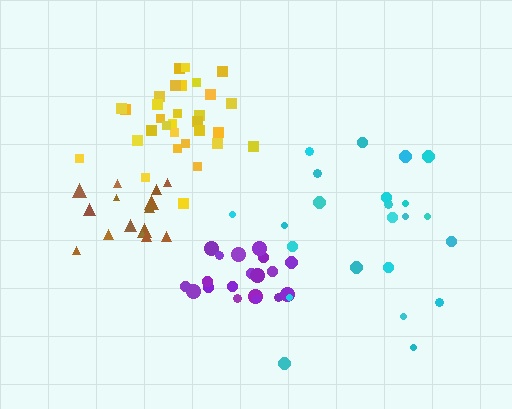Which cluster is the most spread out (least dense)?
Cyan.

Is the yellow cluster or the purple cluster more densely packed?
Purple.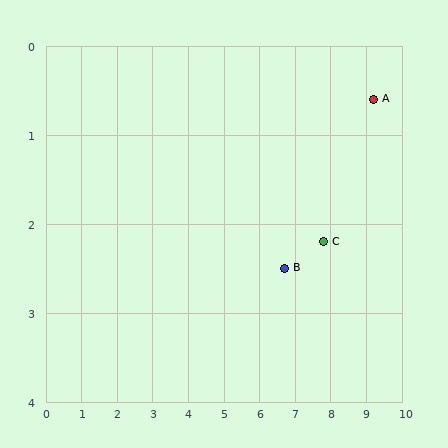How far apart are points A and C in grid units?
Points A and C are about 2.1 grid units apart.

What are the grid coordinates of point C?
Point C is at approximately (7.8, 2.2).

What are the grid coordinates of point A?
Point A is at approximately (9.2, 0.6).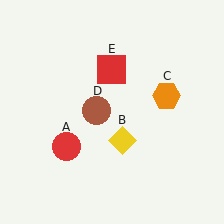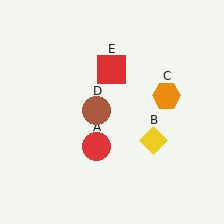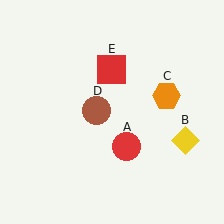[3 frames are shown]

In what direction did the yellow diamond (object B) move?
The yellow diamond (object B) moved right.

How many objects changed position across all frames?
2 objects changed position: red circle (object A), yellow diamond (object B).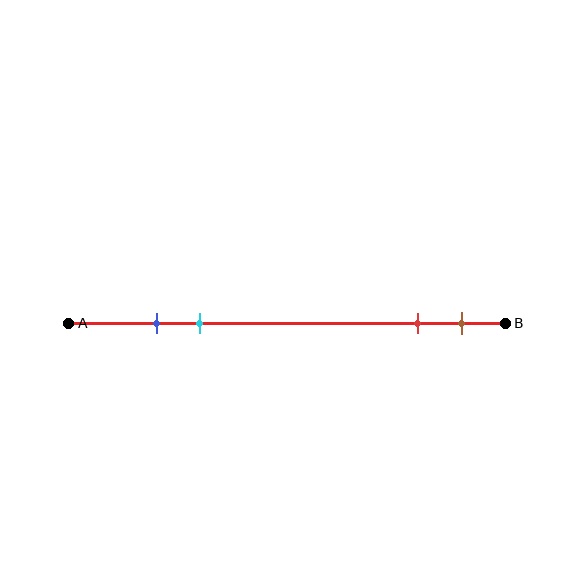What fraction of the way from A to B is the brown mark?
The brown mark is approximately 90% (0.9) of the way from A to B.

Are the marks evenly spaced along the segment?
No, the marks are not evenly spaced.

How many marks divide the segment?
There are 4 marks dividing the segment.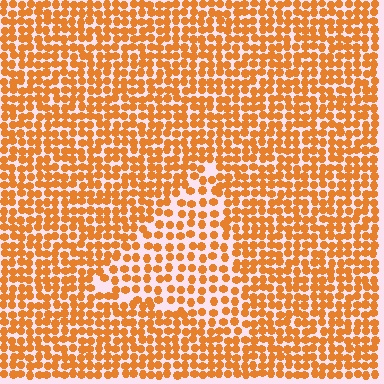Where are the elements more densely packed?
The elements are more densely packed outside the triangle boundary.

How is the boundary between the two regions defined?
The boundary is defined by a change in element density (approximately 1.6x ratio). All elements are the same color, size, and shape.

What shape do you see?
I see a triangle.